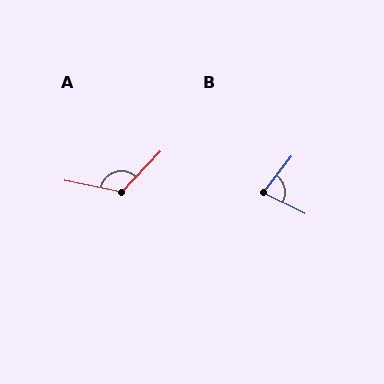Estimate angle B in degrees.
Approximately 77 degrees.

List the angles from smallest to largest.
B (77°), A (123°).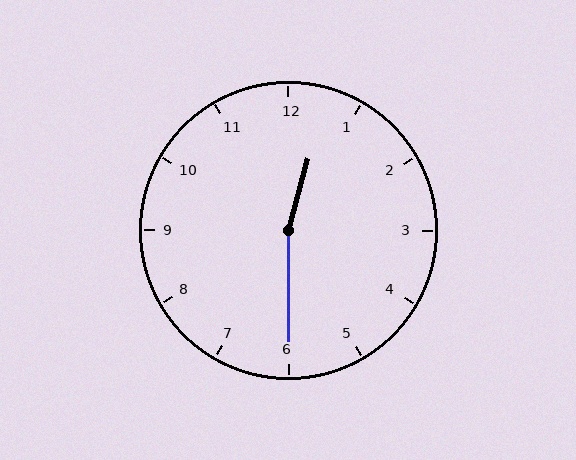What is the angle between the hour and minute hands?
Approximately 165 degrees.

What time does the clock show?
12:30.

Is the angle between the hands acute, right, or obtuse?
It is obtuse.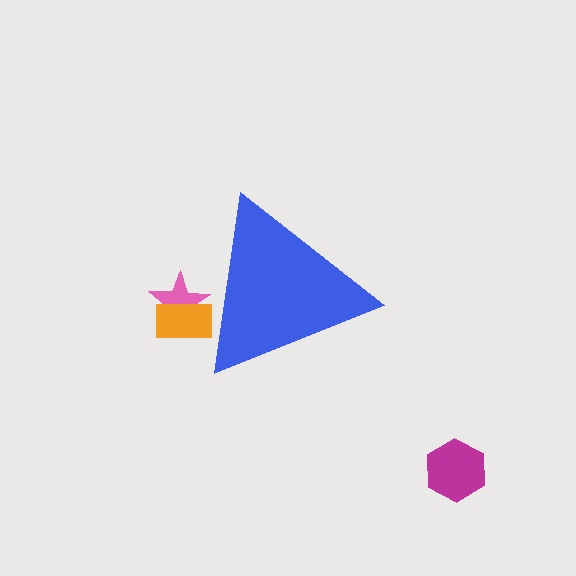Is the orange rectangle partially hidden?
Yes, the orange rectangle is partially hidden behind the blue triangle.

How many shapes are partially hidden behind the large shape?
2 shapes are partially hidden.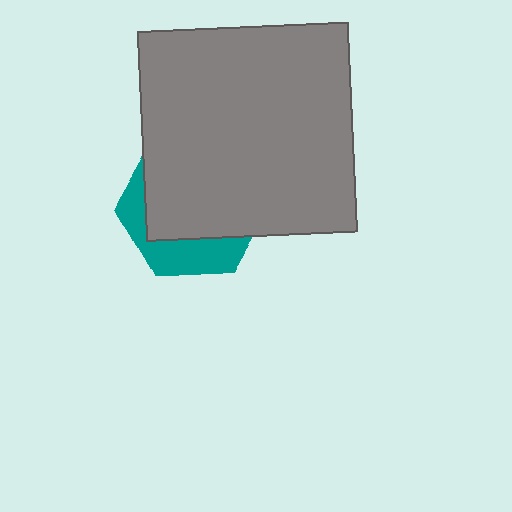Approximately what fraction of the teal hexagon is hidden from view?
Roughly 69% of the teal hexagon is hidden behind the gray square.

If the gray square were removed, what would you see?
You would see the complete teal hexagon.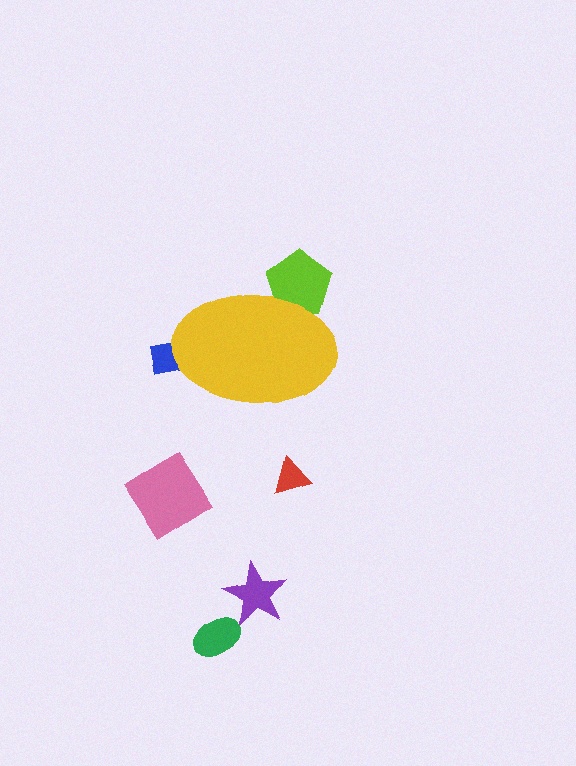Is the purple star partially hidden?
No, the purple star is fully visible.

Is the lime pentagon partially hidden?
Yes, the lime pentagon is partially hidden behind the yellow ellipse.